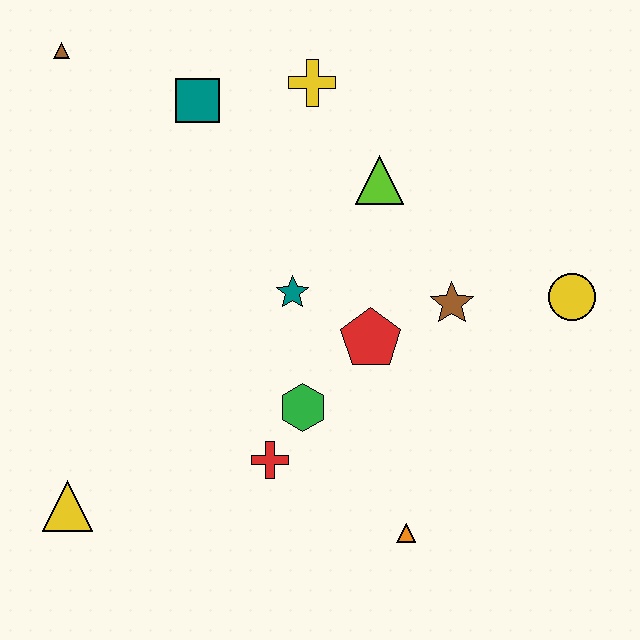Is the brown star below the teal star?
Yes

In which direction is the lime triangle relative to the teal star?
The lime triangle is above the teal star.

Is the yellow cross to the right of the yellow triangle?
Yes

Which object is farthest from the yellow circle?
The brown triangle is farthest from the yellow circle.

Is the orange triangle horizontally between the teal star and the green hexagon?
No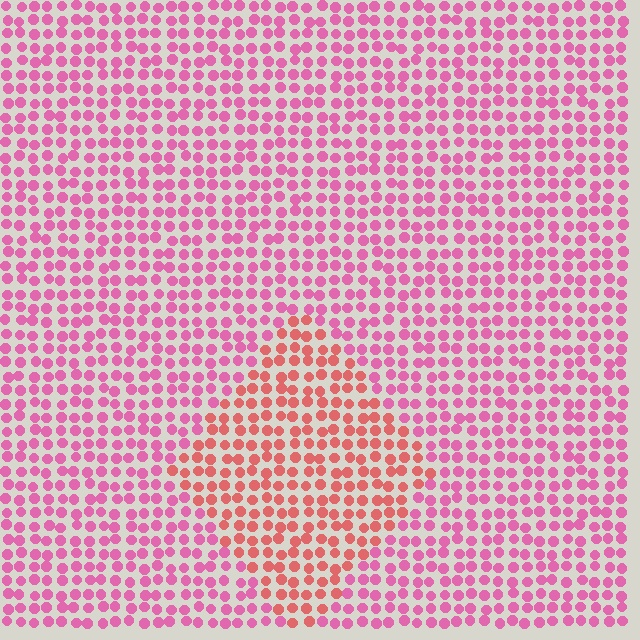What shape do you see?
I see a diamond.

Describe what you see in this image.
The image is filled with small pink elements in a uniform arrangement. A diamond-shaped region is visible where the elements are tinted to a slightly different hue, forming a subtle color boundary.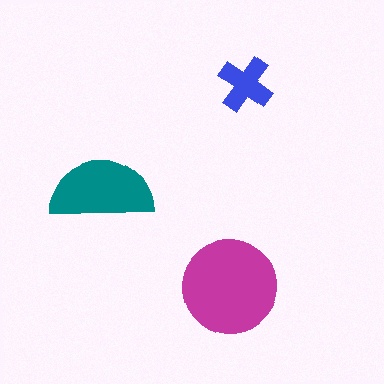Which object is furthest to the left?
The teal semicircle is leftmost.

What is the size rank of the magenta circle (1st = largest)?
1st.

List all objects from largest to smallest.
The magenta circle, the teal semicircle, the blue cross.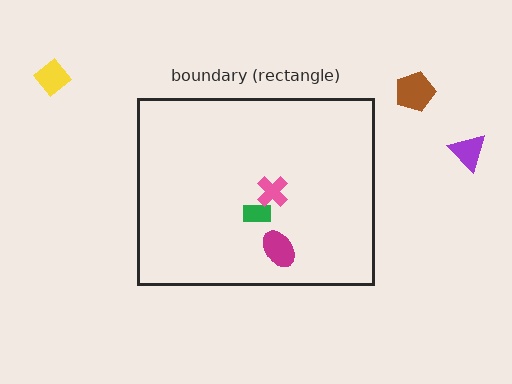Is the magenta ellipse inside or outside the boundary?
Inside.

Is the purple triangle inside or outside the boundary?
Outside.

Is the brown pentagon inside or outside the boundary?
Outside.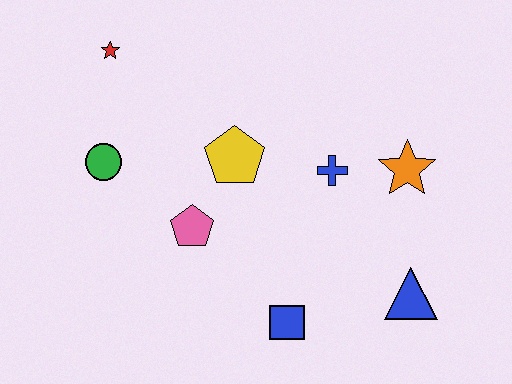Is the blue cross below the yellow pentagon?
Yes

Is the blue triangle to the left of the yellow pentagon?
No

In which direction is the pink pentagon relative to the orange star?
The pink pentagon is to the left of the orange star.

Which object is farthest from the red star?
The blue triangle is farthest from the red star.